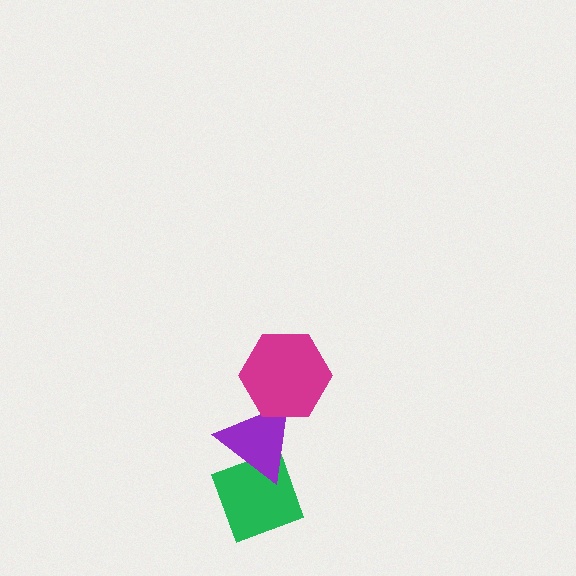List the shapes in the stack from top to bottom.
From top to bottom: the magenta hexagon, the purple triangle, the green diamond.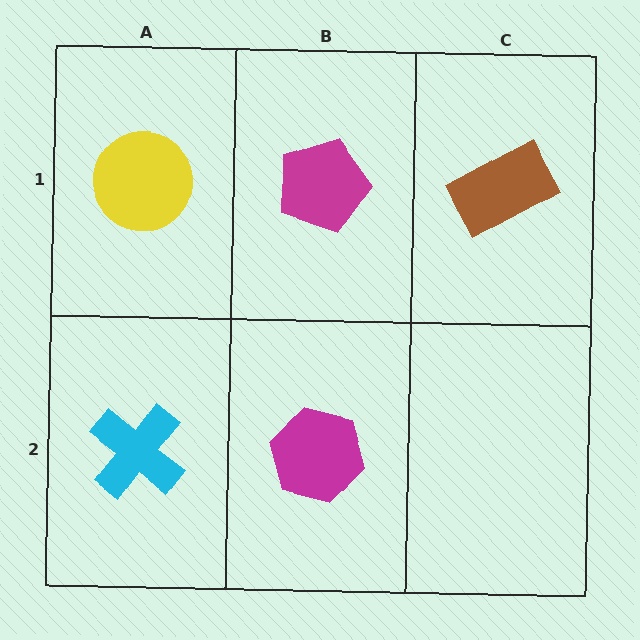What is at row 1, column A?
A yellow circle.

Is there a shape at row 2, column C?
No, that cell is empty.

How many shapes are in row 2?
2 shapes.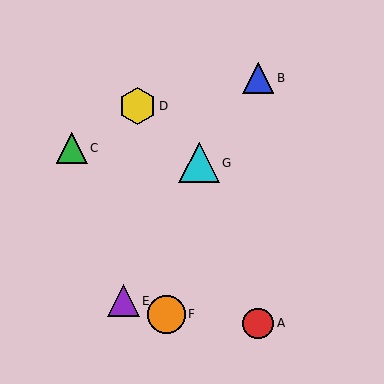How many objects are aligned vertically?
2 objects (A, B) are aligned vertically.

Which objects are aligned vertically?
Objects A, B are aligned vertically.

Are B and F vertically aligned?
No, B is at x≈258 and F is at x≈167.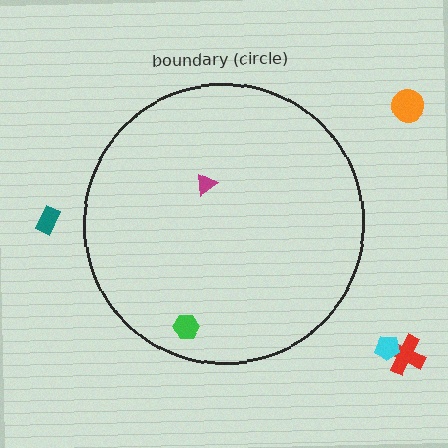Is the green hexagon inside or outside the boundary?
Inside.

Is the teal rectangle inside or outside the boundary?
Outside.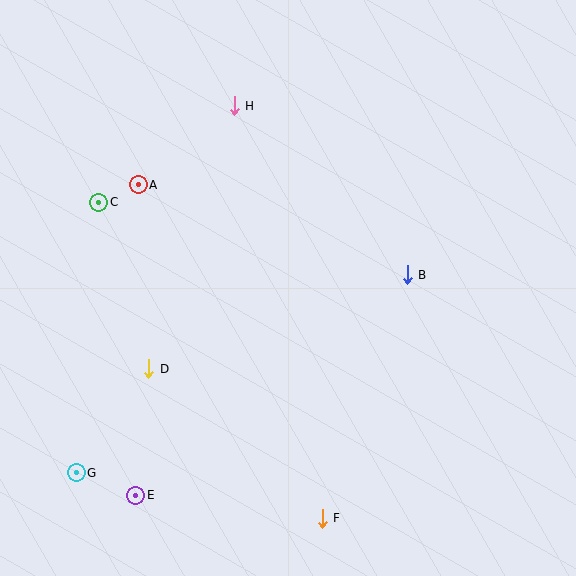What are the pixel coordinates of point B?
Point B is at (407, 275).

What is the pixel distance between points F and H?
The distance between F and H is 422 pixels.